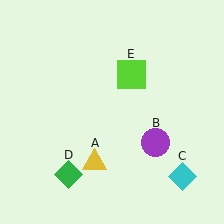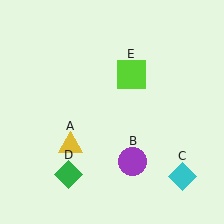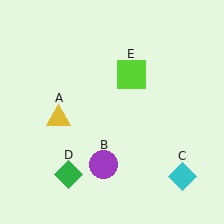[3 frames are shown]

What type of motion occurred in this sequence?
The yellow triangle (object A), purple circle (object B) rotated clockwise around the center of the scene.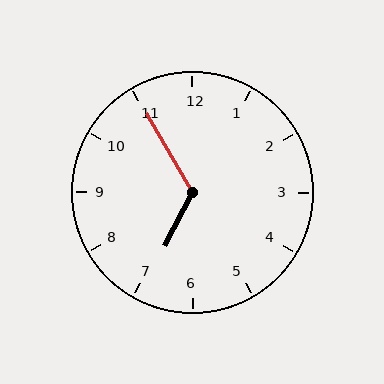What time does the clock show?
6:55.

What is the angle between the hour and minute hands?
Approximately 122 degrees.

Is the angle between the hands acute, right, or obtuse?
It is obtuse.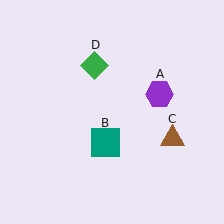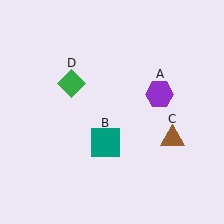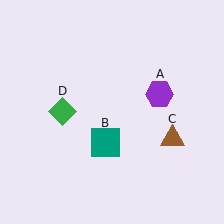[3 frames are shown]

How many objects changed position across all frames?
1 object changed position: green diamond (object D).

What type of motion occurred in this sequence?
The green diamond (object D) rotated counterclockwise around the center of the scene.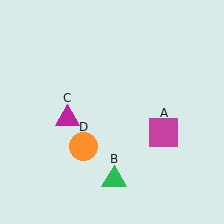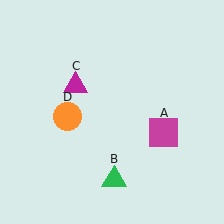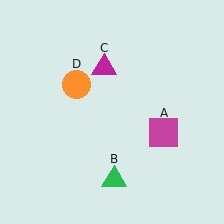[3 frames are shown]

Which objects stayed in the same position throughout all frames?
Magenta square (object A) and green triangle (object B) remained stationary.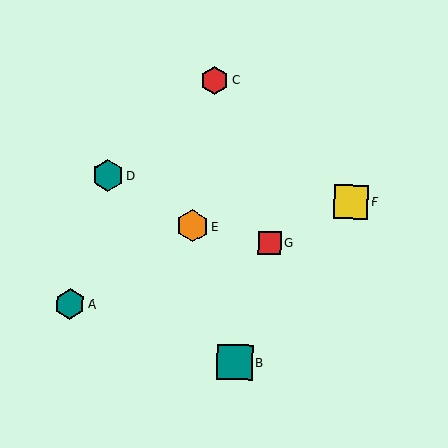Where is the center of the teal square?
The center of the teal square is at (235, 362).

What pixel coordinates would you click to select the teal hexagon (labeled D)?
Click at (108, 175) to select the teal hexagon D.